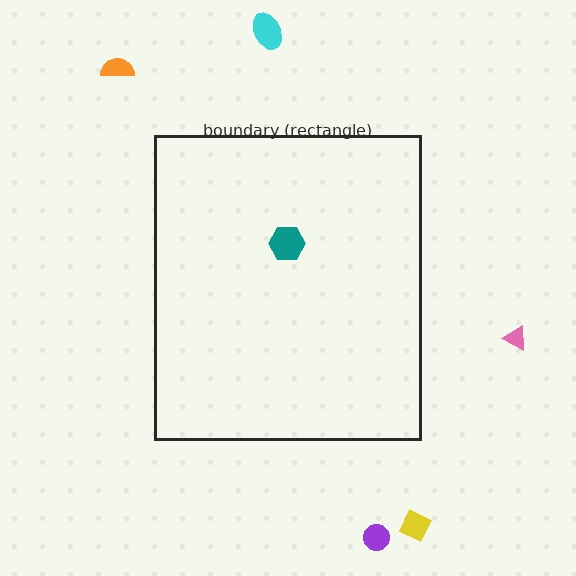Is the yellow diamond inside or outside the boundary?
Outside.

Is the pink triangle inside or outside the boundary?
Outside.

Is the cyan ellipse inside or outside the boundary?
Outside.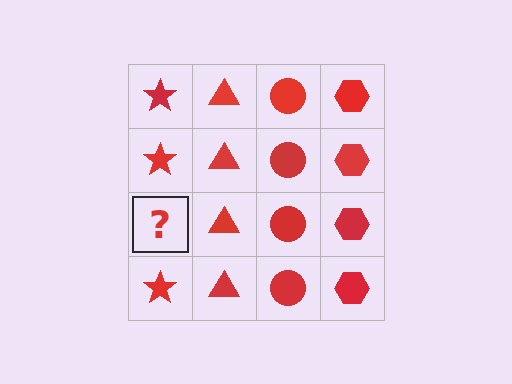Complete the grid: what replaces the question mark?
The question mark should be replaced with a red star.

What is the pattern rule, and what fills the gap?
The rule is that each column has a consistent shape. The gap should be filled with a red star.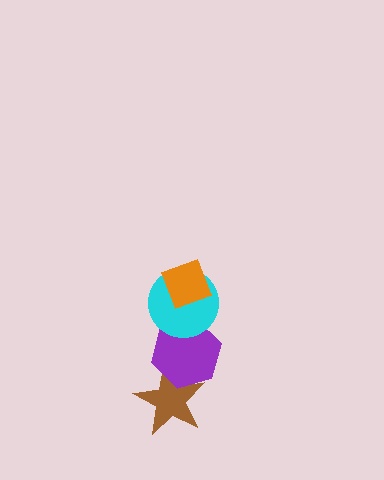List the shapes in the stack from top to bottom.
From top to bottom: the orange diamond, the cyan circle, the purple hexagon, the brown star.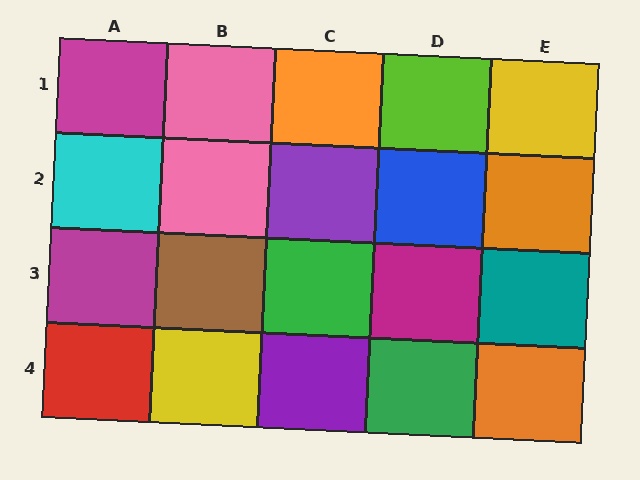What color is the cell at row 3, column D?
Magenta.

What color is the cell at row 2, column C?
Purple.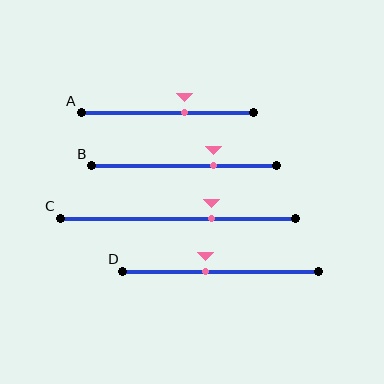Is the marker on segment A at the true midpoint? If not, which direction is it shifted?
No, the marker on segment A is shifted to the right by about 10% of the segment length.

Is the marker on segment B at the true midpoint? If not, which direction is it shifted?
No, the marker on segment B is shifted to the right by about 16% of the segment length.